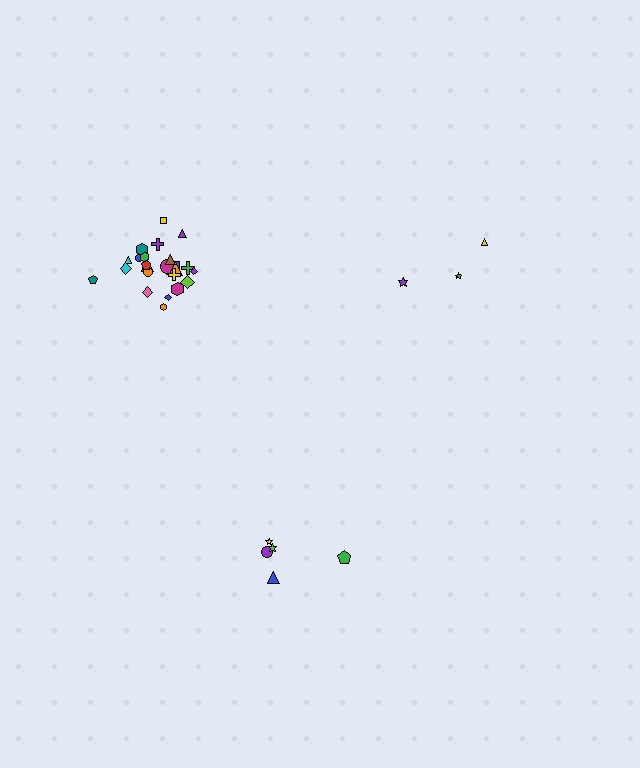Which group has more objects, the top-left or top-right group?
The top-left group.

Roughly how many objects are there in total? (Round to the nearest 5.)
Roughly 35 objects in total.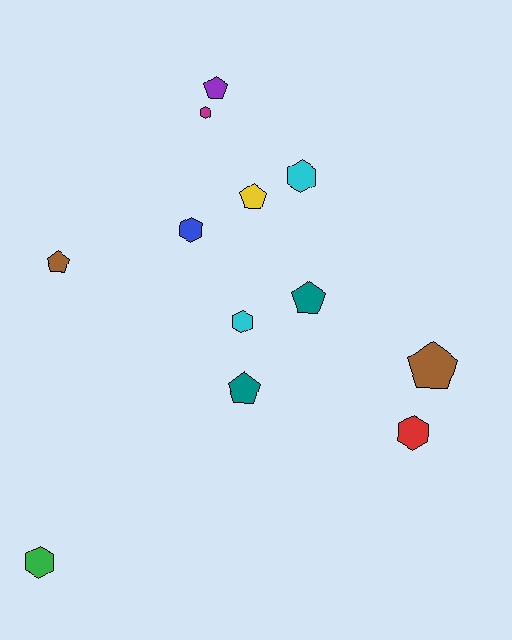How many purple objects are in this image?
There is 1 purple object.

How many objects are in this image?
There are 12 objects.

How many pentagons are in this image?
There are 6 pentagons.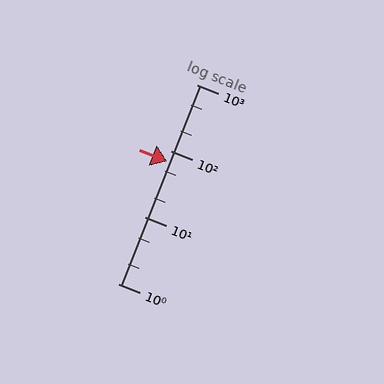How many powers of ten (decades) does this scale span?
The scale spans 3 decades, from 1 to 1000.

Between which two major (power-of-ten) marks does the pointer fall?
The pointer is between 10 and 100.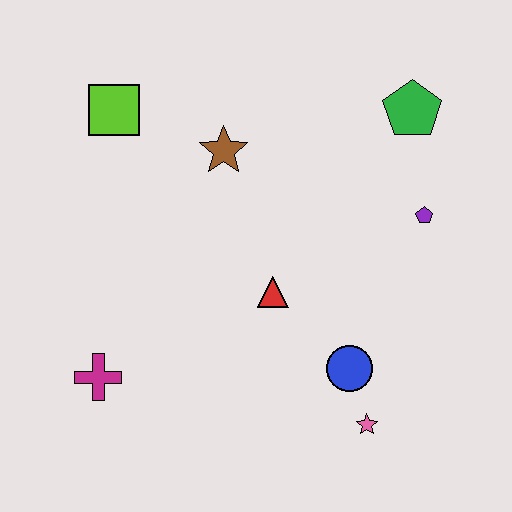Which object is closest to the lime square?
The brown star is closest to the lime square.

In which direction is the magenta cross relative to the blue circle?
The magenta cross is to the left of the blue circle.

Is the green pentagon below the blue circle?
No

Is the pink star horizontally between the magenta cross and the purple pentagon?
Yes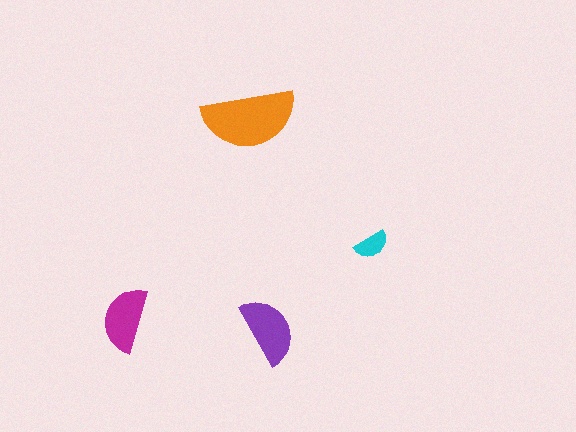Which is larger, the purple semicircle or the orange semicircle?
The orange one.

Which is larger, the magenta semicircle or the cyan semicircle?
The magenta one.